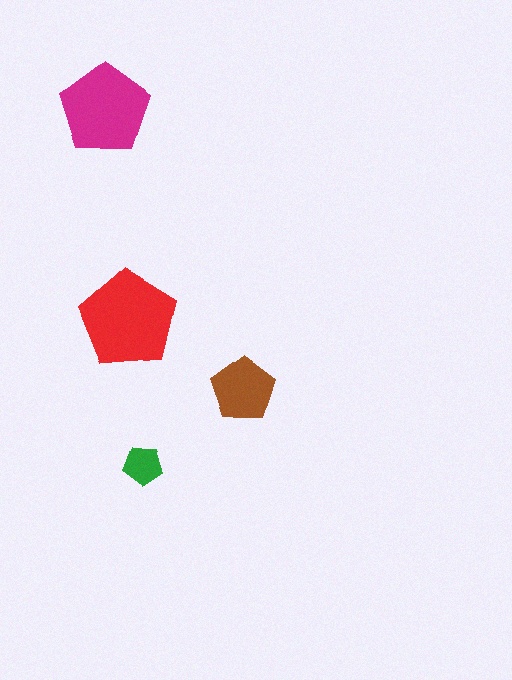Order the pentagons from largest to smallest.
the red one, the magenta one, the brown one, the green one.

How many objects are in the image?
There are 4 objects in the image.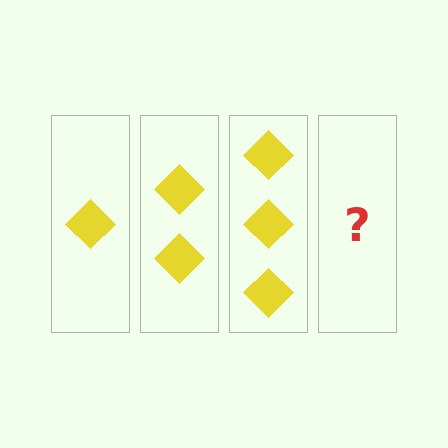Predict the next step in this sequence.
The next step is 4 diamonds.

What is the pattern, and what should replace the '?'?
The pattern is that each step adds one more diamond. The '?' should be 4 diamonds.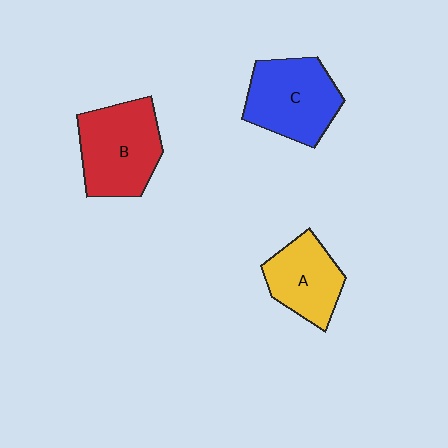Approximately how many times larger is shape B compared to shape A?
Approximately 1.4 times.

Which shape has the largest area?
Shape B (red).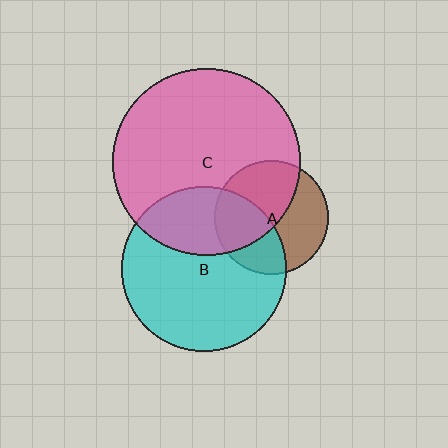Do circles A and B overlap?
Yes.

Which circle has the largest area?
Circle C (pink).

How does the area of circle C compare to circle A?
Approximately 2.7 times.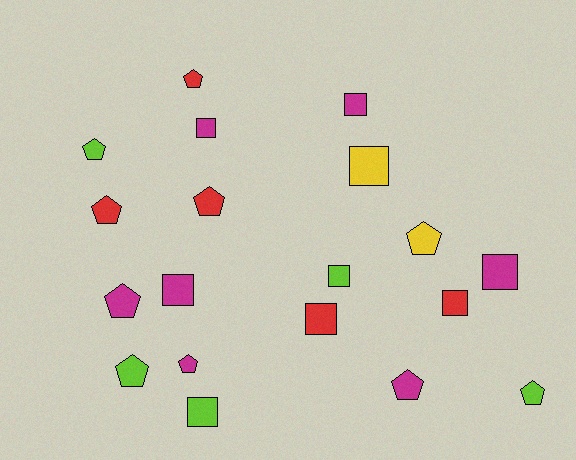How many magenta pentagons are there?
There are 3 magenta pentagons.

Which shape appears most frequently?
Pentagon, with 10 objects.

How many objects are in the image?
There are 19 objects.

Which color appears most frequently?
Magenta, with 7 objects.